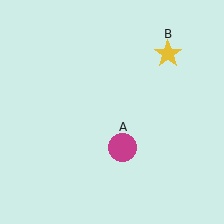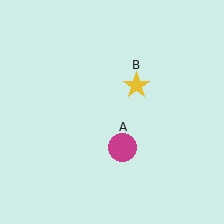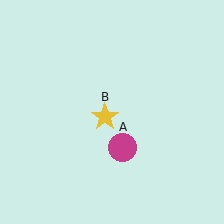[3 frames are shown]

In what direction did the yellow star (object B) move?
The yellow star (object B) moved down and to the left.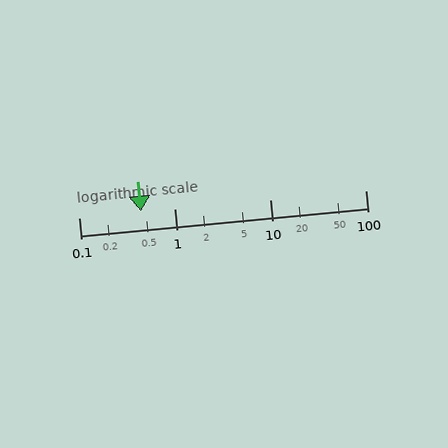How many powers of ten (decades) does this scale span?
The scale spans 3 decades, from 0.1 to 100.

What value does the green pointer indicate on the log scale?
The pointer indicates approximately 0.45.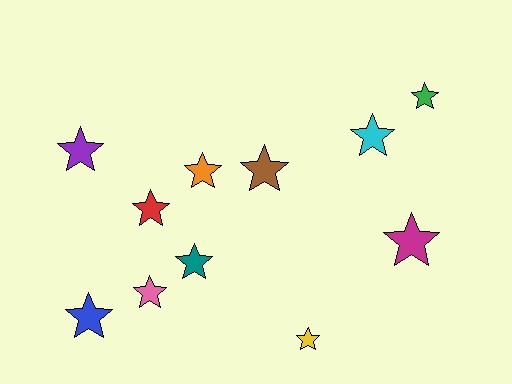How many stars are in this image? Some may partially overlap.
There are 11 stars.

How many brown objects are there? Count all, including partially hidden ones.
There is 1 brown object.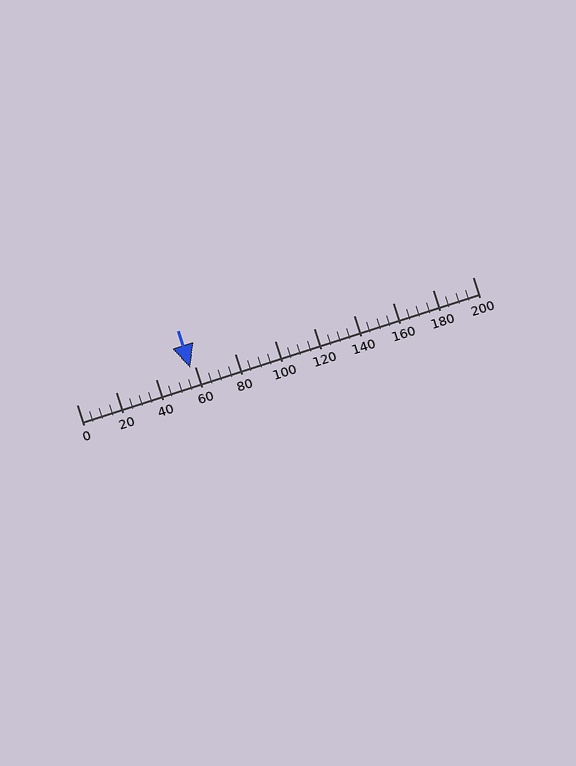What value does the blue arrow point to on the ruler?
The blue arrow points to approximately 57.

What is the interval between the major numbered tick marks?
The major tick marks are spaced 20 units apart.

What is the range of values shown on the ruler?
The ruler shows values from 0 to 200.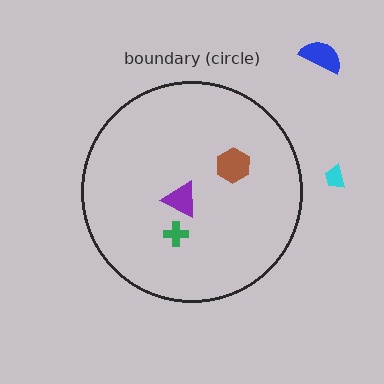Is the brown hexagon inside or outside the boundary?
Inside.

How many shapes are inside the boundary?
3 inside, 2 outside.